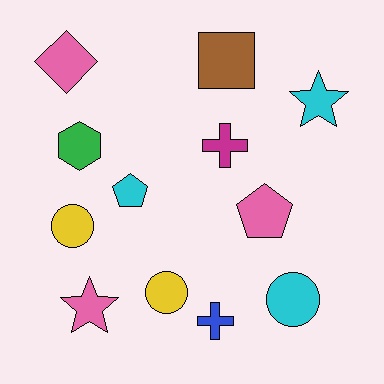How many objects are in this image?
There are 12 objects.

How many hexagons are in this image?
There is 1 hexagon.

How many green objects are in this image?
There is 1 green object.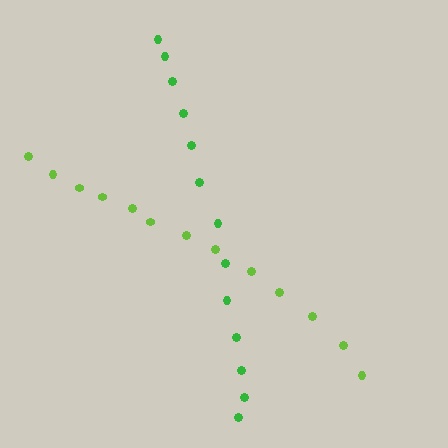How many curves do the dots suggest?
There are 2 distinct paths.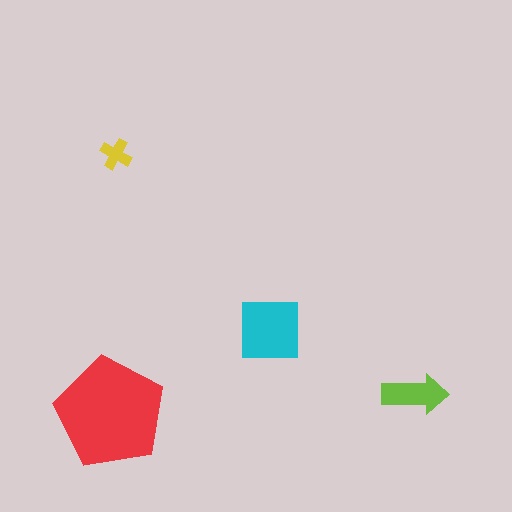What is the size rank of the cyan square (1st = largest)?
2nd.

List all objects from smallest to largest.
The yellow cross, the lime arrow, the cyan square, the red pentagon.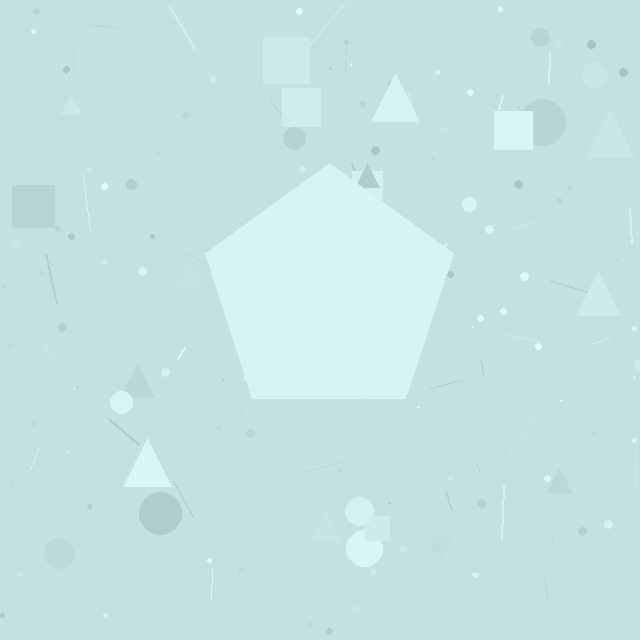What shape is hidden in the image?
A pentagon is hidden in the image.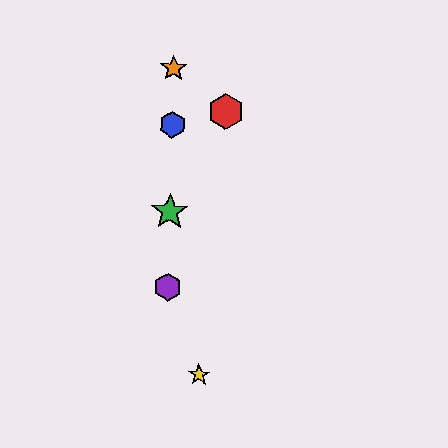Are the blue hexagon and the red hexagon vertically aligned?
No, the blue hexagon is at x≈172 and the red hexagon is at x≈226.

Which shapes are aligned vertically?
The blue hexagon, the green star, the purple hexagon, the orange star are aligned vertically.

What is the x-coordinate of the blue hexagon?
The blue hexagon is at x≈172.